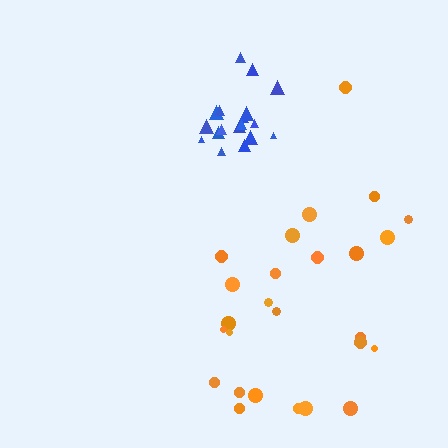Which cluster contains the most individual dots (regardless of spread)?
Orange (26).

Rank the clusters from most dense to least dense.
blue, orange.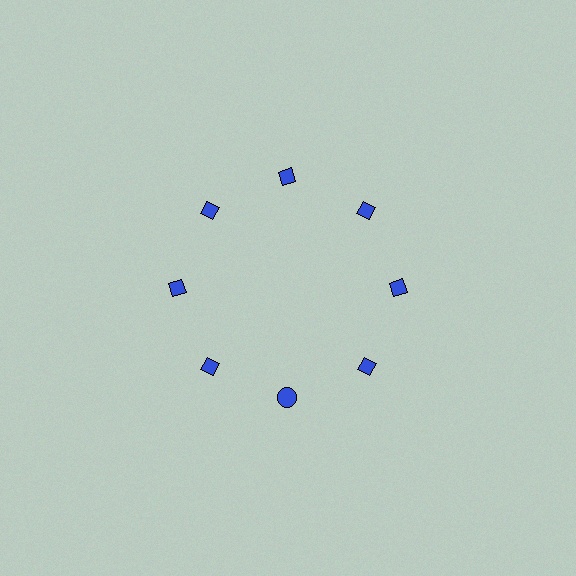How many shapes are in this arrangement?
There are 8 shapes arranged in a ring pattern.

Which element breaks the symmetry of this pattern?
The blue circle at roughly the 6 o'clock position breaks the symmetry. All other shapes are blue diamonds.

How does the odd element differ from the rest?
It has a different shape: circle instead of diamond.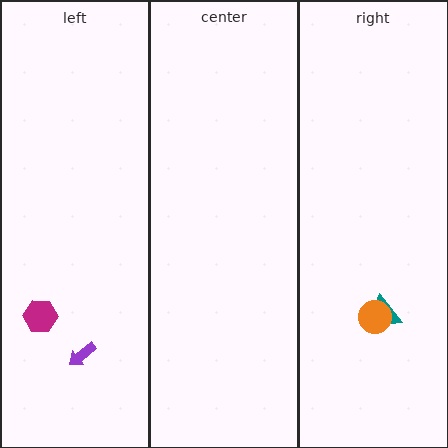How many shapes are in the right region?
2.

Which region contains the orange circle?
The right region.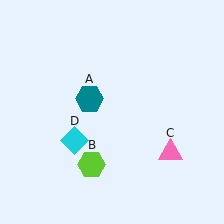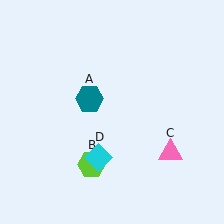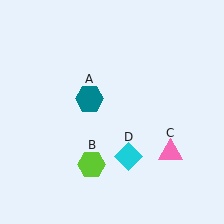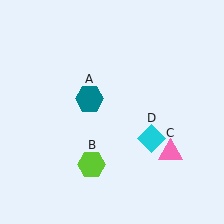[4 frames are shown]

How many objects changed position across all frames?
1 object changed position: cyan diamond (object D).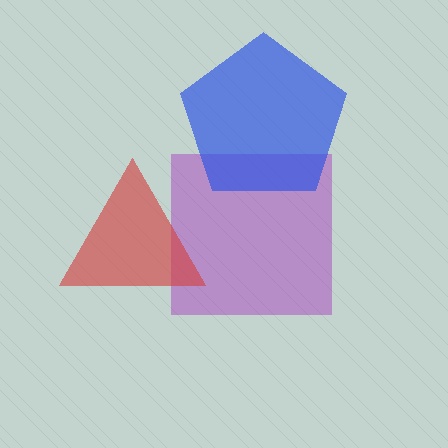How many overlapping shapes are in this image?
There are 3 overlapping shapes in the image.